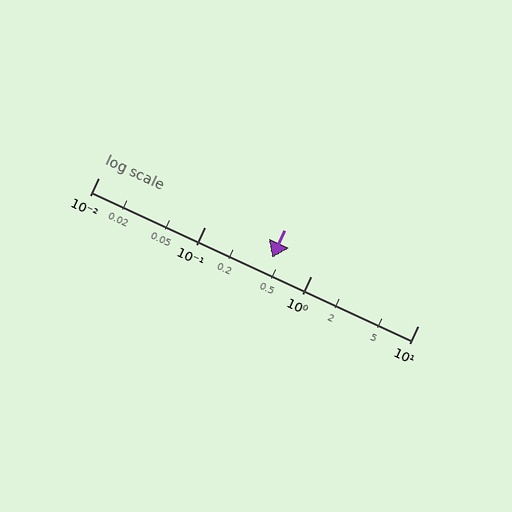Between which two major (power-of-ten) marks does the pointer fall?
The pointer is between 0.1 and 1.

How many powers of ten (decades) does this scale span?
The scale spans 3 decades, from 0.01 to 10.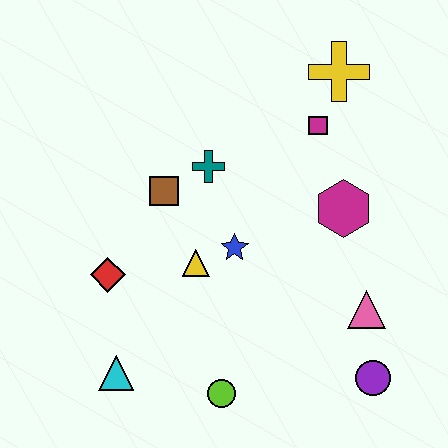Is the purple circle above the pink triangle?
No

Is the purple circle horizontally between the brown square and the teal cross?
No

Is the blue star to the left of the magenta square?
Yes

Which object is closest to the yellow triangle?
The blue star is closest to the yellow triangle.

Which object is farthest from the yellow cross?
The cyan triangle is farthest from the yellow cross.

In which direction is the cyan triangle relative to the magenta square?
The cyan triangle is below the magenta square.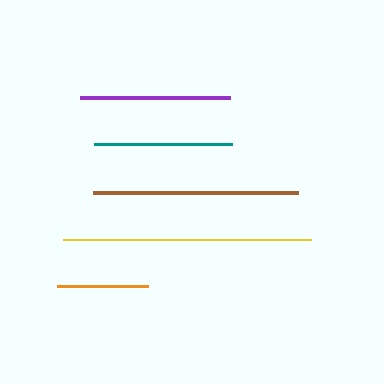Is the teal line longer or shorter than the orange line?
The teal line is longer than the orange line.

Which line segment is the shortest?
The orange line is the shortest at approximately 92 pixels.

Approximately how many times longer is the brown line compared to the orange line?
The brown line is approximately 2.2 times the length of the orange line.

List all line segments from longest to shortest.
From longest to shortest: yellow, brown, purple, teal, orange.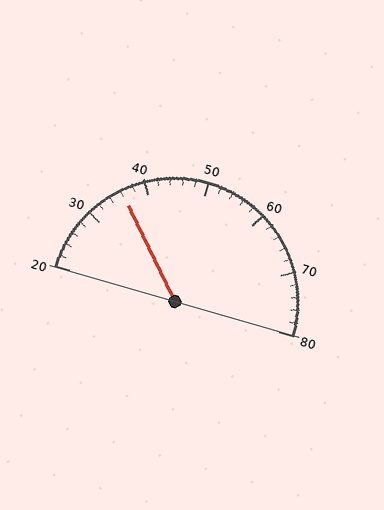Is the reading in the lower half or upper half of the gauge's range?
The reading is in the lower half of the range (20 to 80).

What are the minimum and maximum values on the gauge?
The gauge ranges from 20 to 80.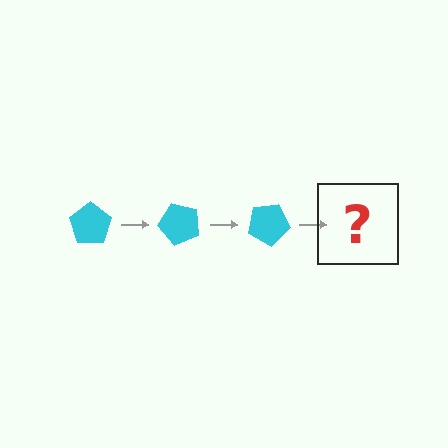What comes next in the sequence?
The next element should be a cyan pentagon rotated 150 degrees.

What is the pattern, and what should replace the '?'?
The pattern is that the pentagon rotates 50 degrees each step. The '?' should be a cyan pentagon rotated 150 degrees.